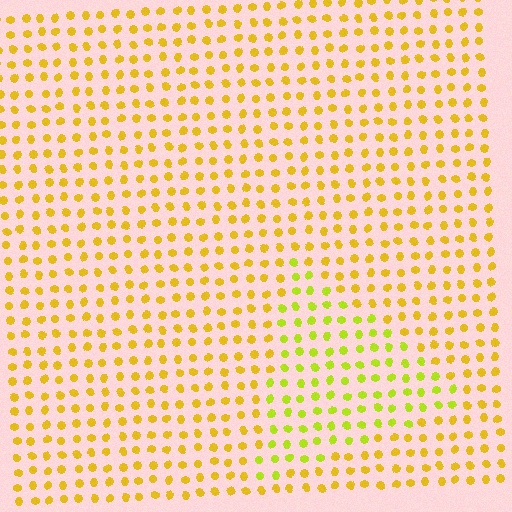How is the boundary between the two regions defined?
The boundary is defined purely by a slight shift in hue (about 28 degrees). Spacing, size, and orientation are identical on both sides.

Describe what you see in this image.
The image is filled with small yellow elements in a uniform arrangement. A triangle-shaped region is visible where the elements are tinted to a slightly different hue, forming a subtle color boundary.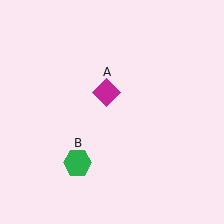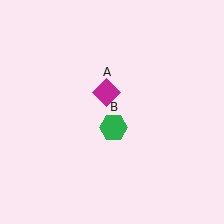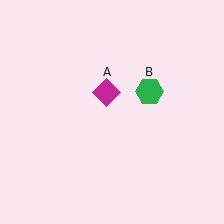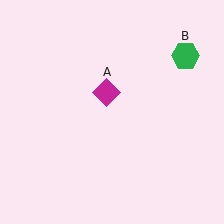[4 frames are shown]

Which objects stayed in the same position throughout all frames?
Magenta diamond (object A) remained stationary.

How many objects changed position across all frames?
1 object changed position: green hexagon (object B).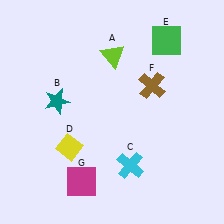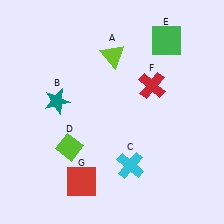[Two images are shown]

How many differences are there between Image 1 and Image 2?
There are 3 differences between the two images.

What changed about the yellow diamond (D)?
In Image 1, D is yellow. In Image 2, it changed to lime.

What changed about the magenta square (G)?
In Image 1, G is magenta. In Image 2, it changed to red.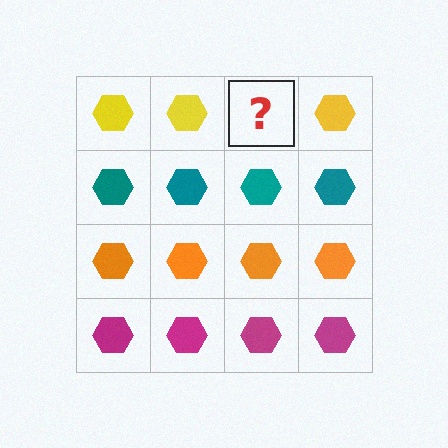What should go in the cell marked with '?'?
The missing cell should contain a yellow hexagon.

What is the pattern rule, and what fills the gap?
The rule is that each row has a consistent color. The gap should be filled with a yellow hexagon.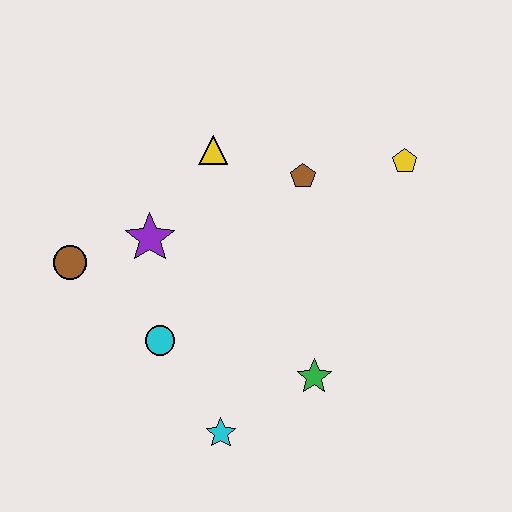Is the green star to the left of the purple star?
No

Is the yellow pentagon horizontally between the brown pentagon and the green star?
No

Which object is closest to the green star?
The cyan star is closest to the green star.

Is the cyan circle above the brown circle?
No